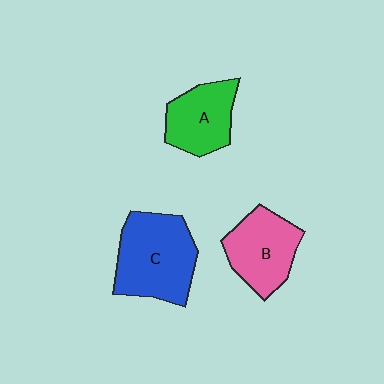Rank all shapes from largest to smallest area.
From largest to smallest: C (blue), B (pink), A (green).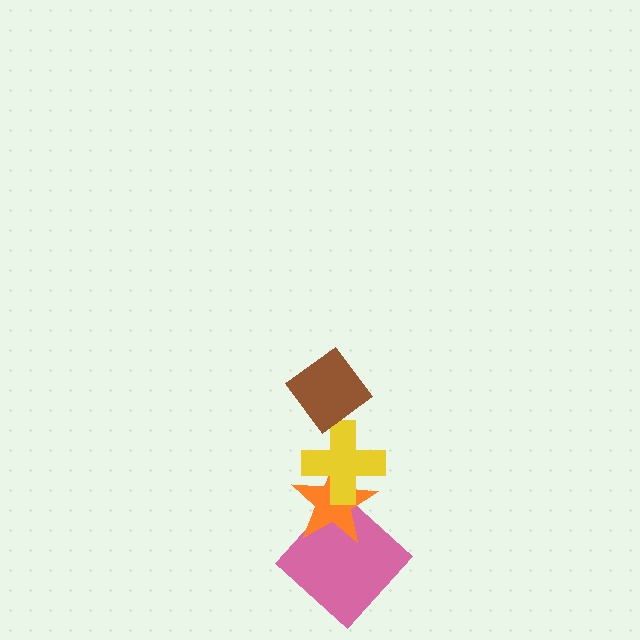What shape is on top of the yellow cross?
The brown diamond is on top of the yellow cross.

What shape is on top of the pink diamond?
The orange star is on top of the pink diamond.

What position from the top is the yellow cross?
The yellow cross is 2nd from the top.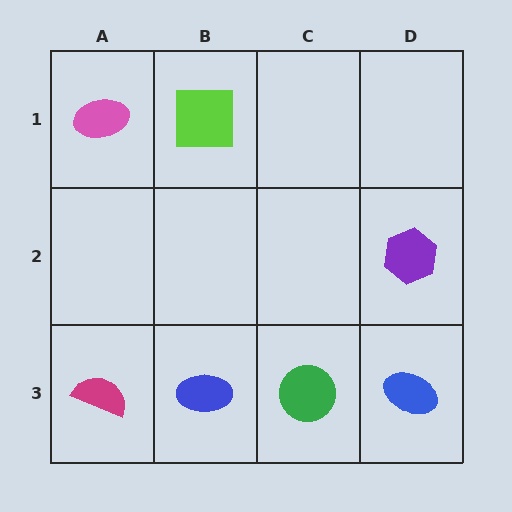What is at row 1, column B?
A lime square.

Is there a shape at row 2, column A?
No, that cell is empty.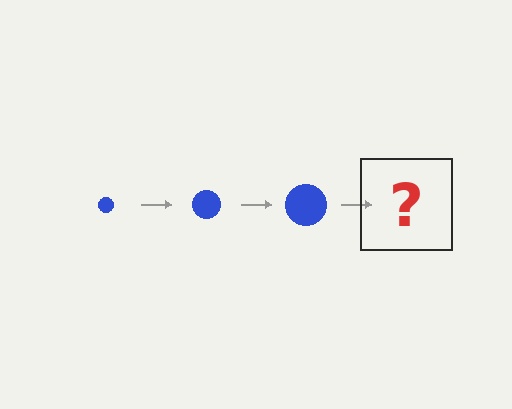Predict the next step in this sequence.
The next step is a blue circle, larger than the previous one.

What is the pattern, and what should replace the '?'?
The pattern is that the circle gets progressively larger each step. The '?' should be a blue circle, larger than the previous one.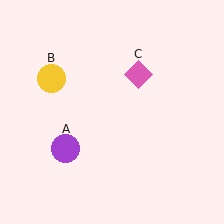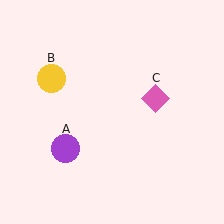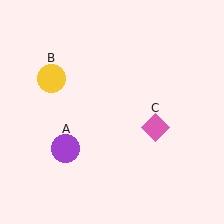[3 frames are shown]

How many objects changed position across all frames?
1 object changed position: pink diamond (object C).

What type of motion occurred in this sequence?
The pink diamond (object C) rotated clockwise around the center of the scene.